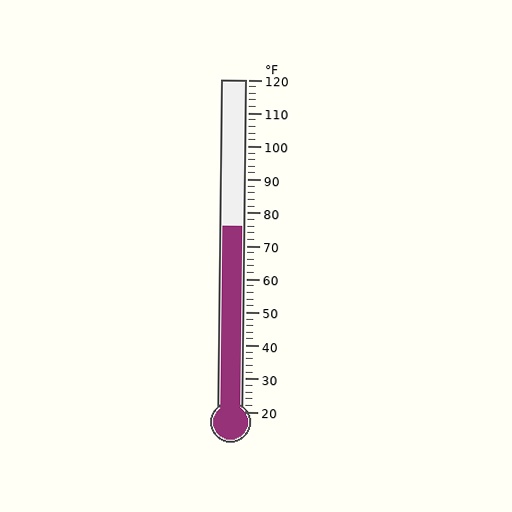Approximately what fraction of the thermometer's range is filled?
The thermometer is filled to approximately 55% of its range.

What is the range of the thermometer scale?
The thermometer scale ranges from 20°F to 120°F.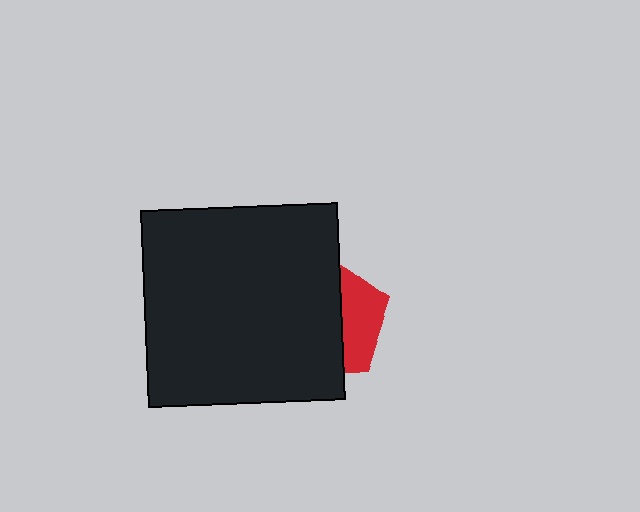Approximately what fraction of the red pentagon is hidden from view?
Roughly 66% of the red pentagon is hidden behind the black square.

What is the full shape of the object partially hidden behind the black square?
The partially hidden object is a red pentagon.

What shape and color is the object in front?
The object in front is a black square.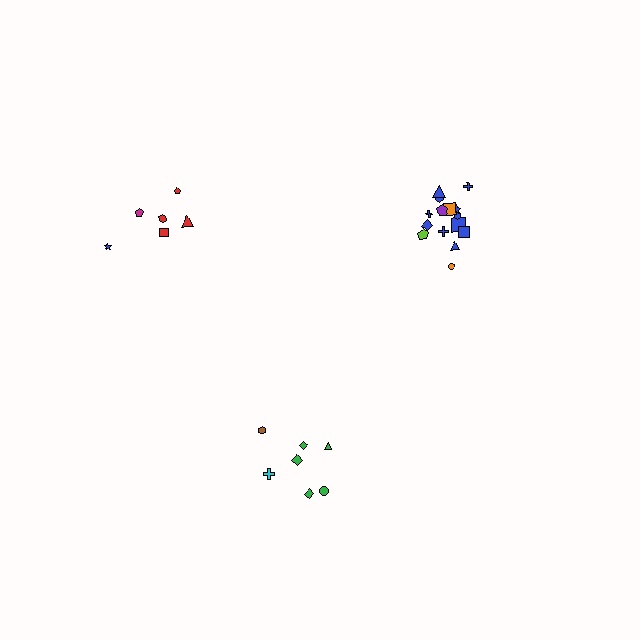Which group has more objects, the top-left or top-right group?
The top-right group.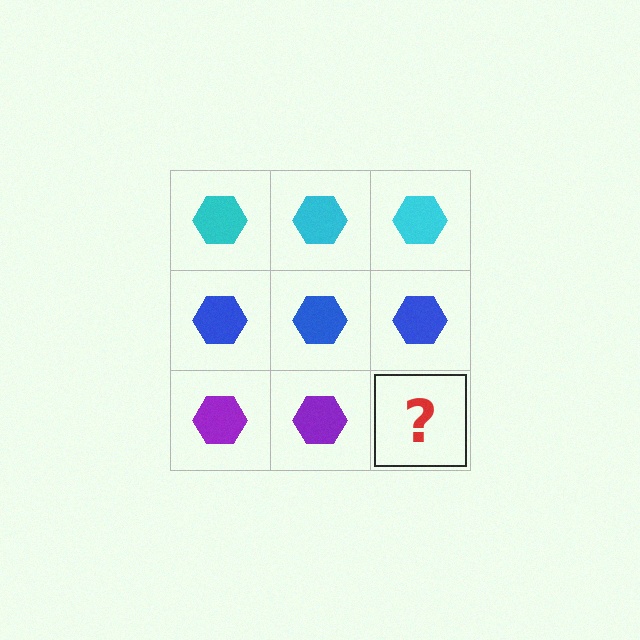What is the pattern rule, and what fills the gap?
The rule is that each row has a consistent color. The gap should be filled with a purple hexagon.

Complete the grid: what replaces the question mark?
The question mark should be replaced with a purple hexagon.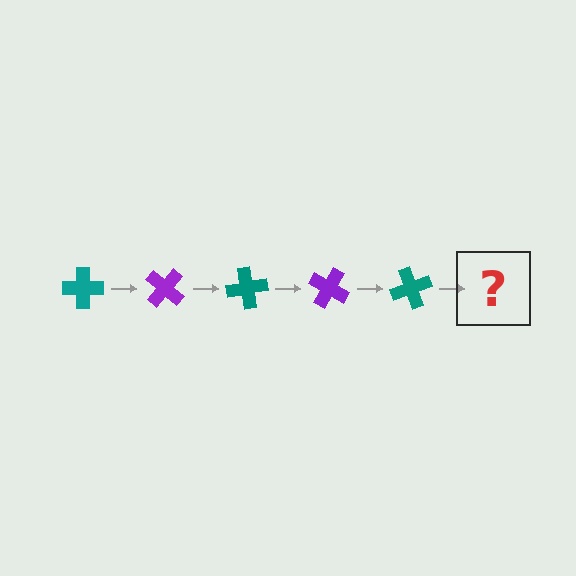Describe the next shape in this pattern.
It should be a purple cross, rotated 200 degrees from the start.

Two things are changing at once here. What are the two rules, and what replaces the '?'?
The two rules are that it rotates 40 degrees each step and the color cycles through teal and purple. The '?' should be a purple cross, rotated 200 degrees from the start.